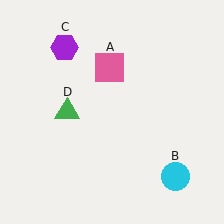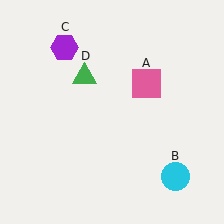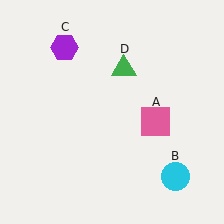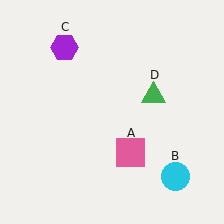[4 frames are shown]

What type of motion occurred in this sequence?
The pink square (object A), green triangle (object D) rotated clockwise around the center of the scene.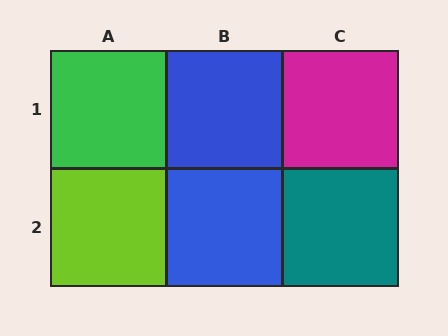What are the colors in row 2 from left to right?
Lime, blue, teal.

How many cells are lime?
1 cell is lime.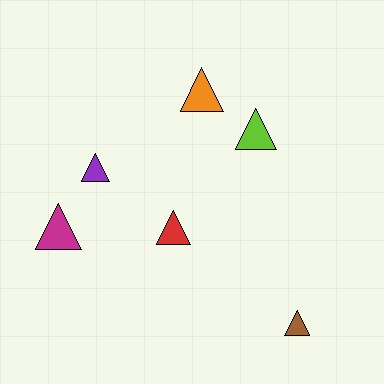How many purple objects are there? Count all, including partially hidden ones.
There is 1 purple object.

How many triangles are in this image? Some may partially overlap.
There are 6 triangles.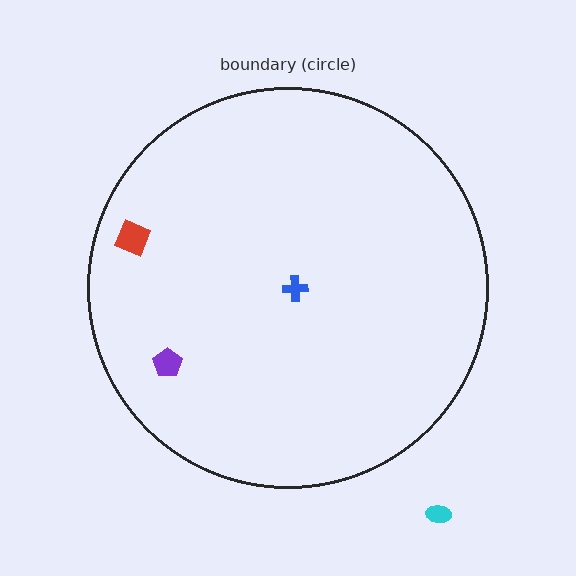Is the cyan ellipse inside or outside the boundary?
Outside.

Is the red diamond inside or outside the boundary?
Inside.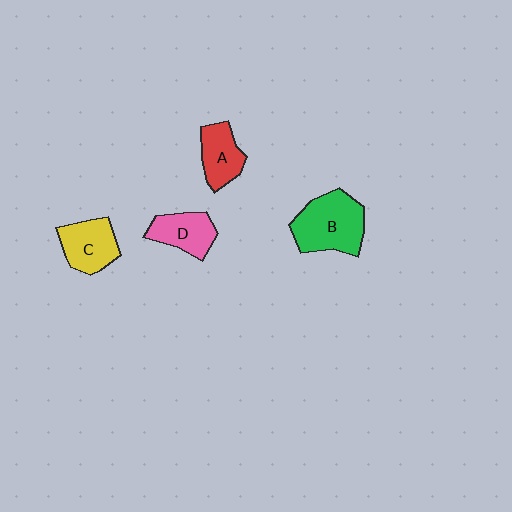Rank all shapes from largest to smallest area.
From largest to smallest: B (green), C (yellow), D (pink), A (red).